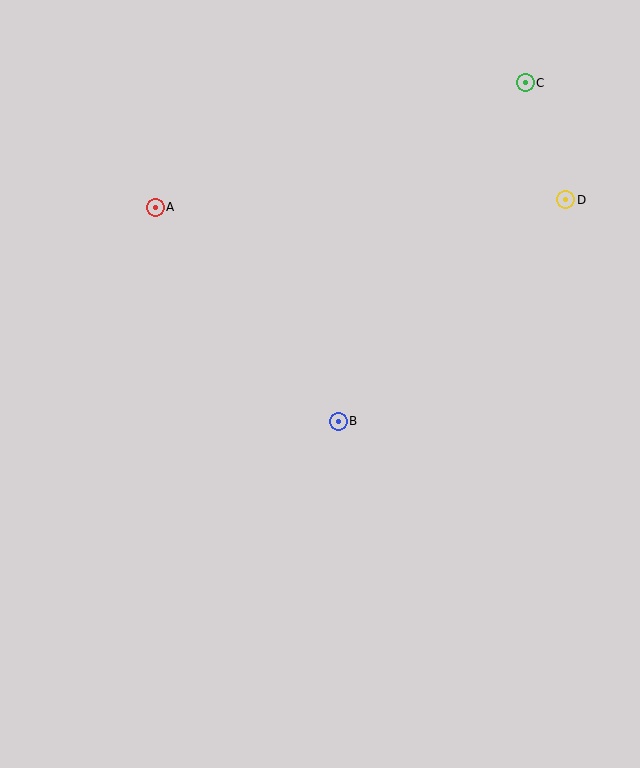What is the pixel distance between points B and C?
The distance between B and C is 387 pixels.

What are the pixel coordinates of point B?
Point B is at (338, 421).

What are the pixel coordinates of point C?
Point C is at (525, 83).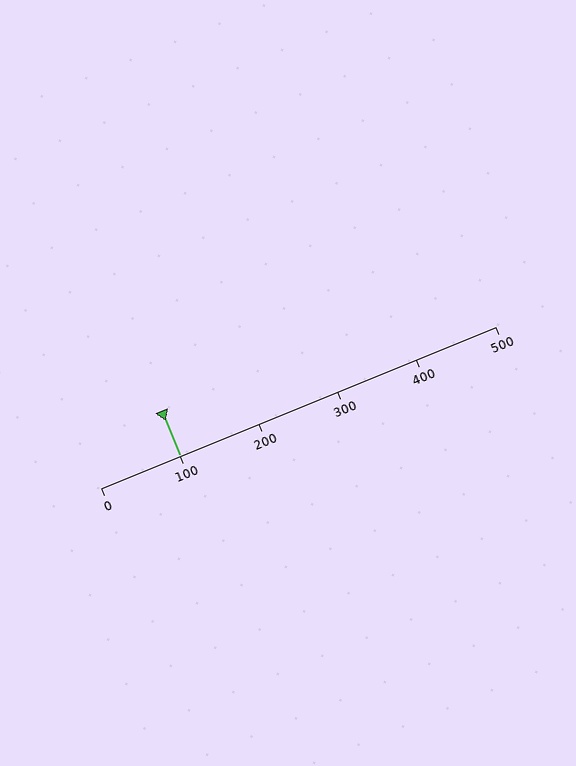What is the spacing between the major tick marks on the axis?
The major ticks are spaced 100 apart.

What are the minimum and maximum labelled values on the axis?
The axis runs from 0 to 500.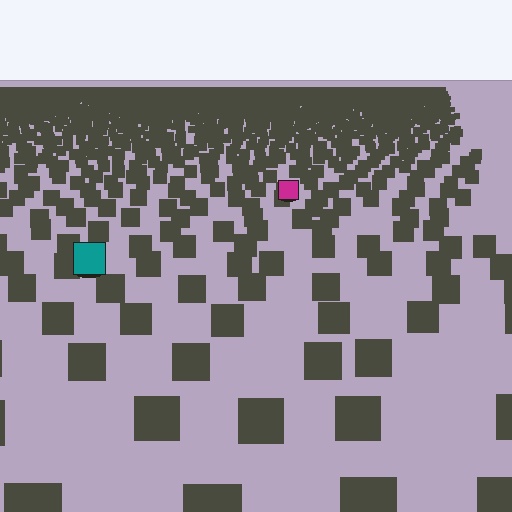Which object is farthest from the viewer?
The magenta square is farthest from the viewer. It appears smaller and the ground texture around it is denser.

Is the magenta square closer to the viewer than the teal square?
No. The teal square is closer — you can tell from the texture gradient: the ground texture is coarser near it.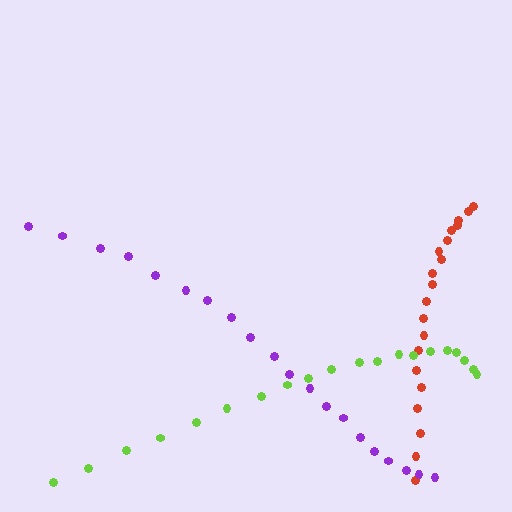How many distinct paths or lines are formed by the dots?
There are 3 distinct paths.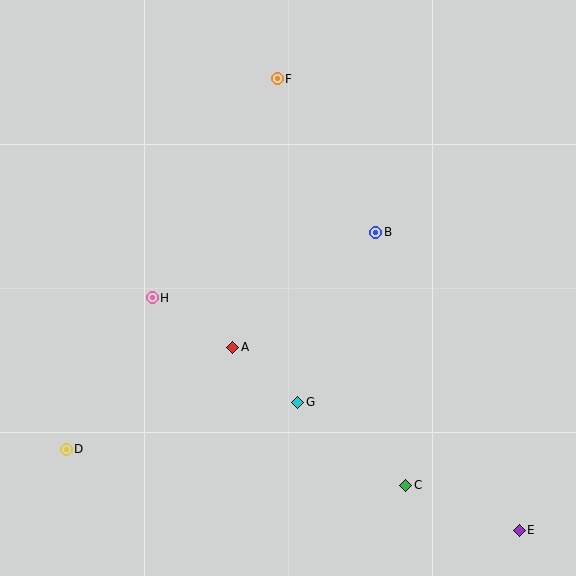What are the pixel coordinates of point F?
Point F is at (277, 79).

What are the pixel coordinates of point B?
Point B is at (376, 232).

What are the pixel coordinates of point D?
Point D is at (66, 449).